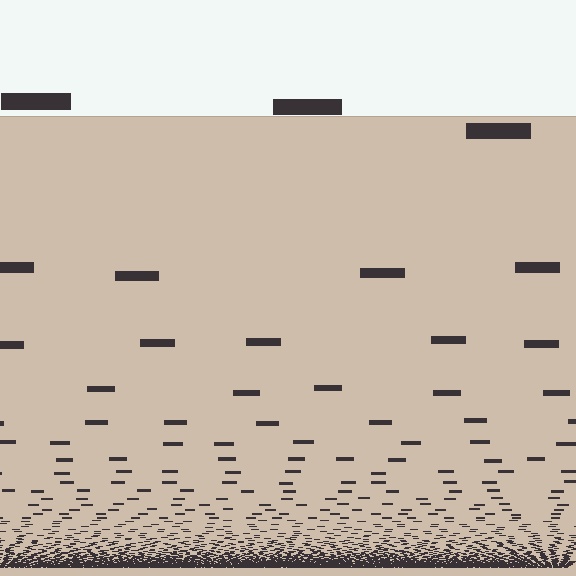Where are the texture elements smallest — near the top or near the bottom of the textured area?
Near the bottom.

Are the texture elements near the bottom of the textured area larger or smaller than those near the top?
Smaller. The gradient is inverted — elements near the bottom are smaller and denser.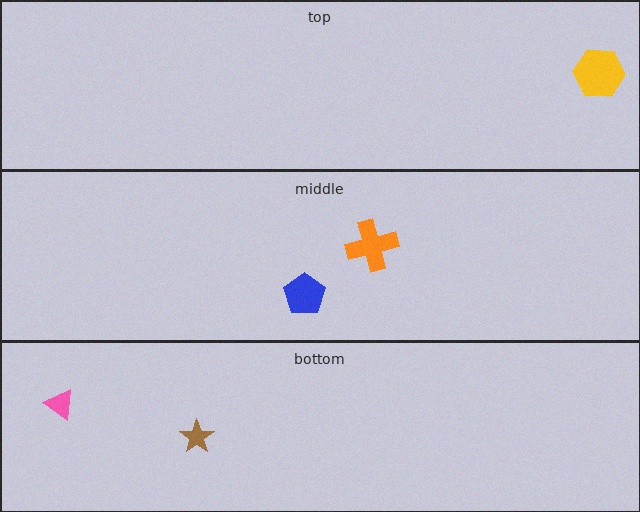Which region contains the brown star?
The bottom region.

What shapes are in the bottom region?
The brown star, the pink triangle.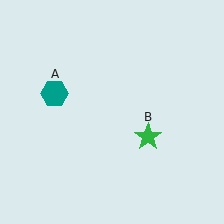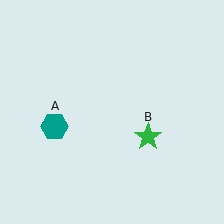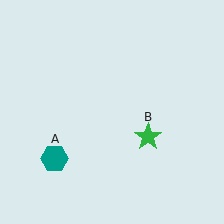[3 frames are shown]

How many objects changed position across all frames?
1 object changed position: teal hexagon (object A).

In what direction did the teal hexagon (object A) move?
The teal hexagon (object A) moved down.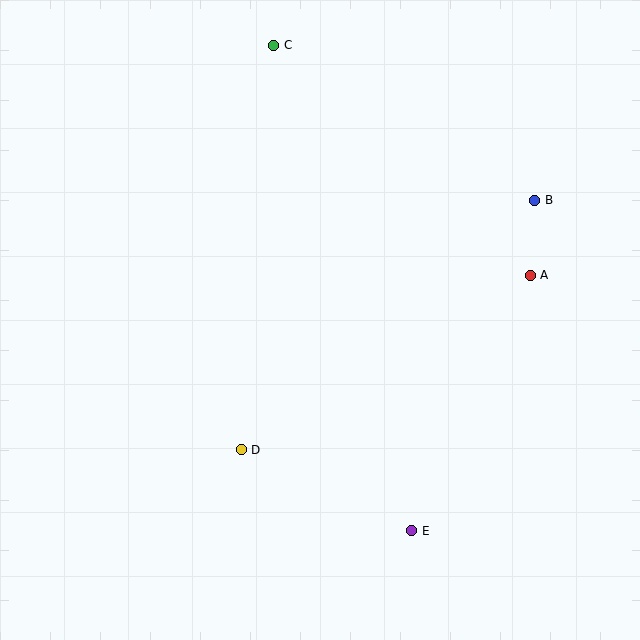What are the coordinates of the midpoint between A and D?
The midpoint between A and D is at (386, 363).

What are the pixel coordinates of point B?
Point B is at (535, 200).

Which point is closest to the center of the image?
Point D at (241, 450) is closest to the center.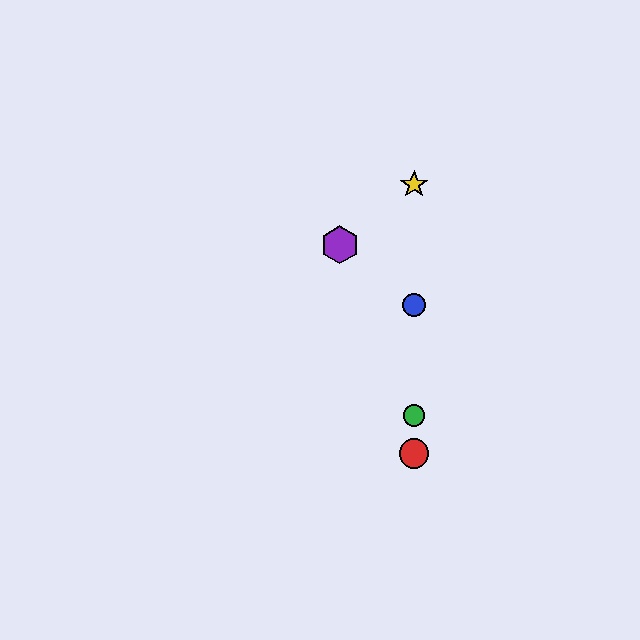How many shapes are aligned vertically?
4 shapes (the red circle, the blue circle, the green circle, the yellow star) are aligned vertically.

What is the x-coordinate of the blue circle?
The blue circle is at x≈414.